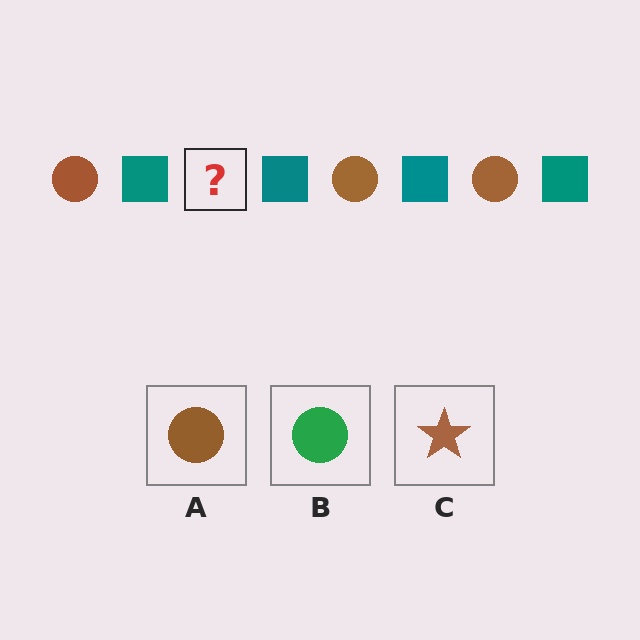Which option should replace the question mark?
Option A.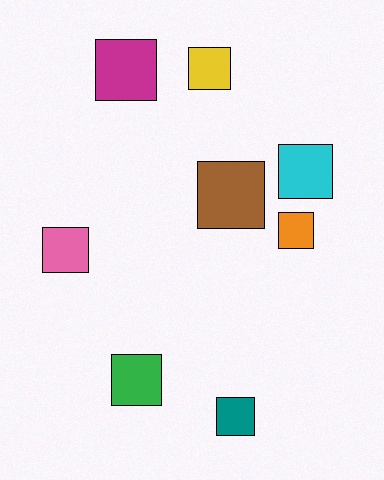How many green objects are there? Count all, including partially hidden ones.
There is 1 green object.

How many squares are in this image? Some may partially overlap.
There are 8 squares.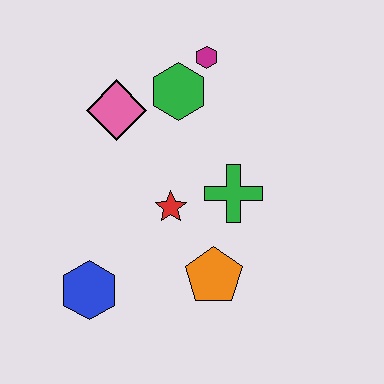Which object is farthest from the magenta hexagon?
The blue hexagon is farthest from the magenta hexagon.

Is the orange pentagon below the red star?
Yes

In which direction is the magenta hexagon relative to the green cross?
The magenta hexagon is above the green cross.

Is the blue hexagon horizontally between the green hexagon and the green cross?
No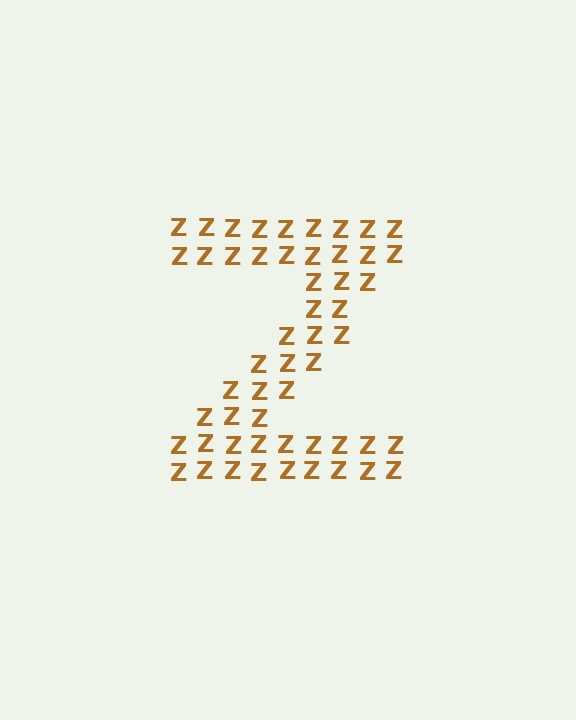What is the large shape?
The large shape is the letter Z.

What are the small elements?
The small elements are letter Z's.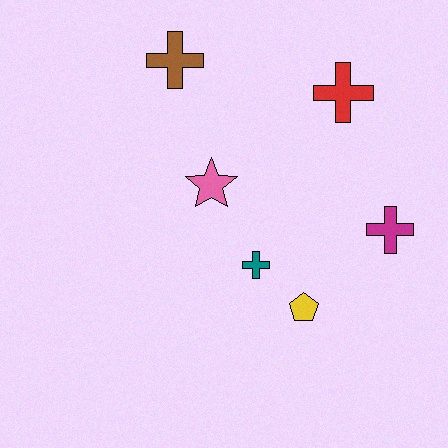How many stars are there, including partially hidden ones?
There is 1 star.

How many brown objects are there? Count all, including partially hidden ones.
There is 1 brown object.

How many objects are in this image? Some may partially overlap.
There are 6 objects.